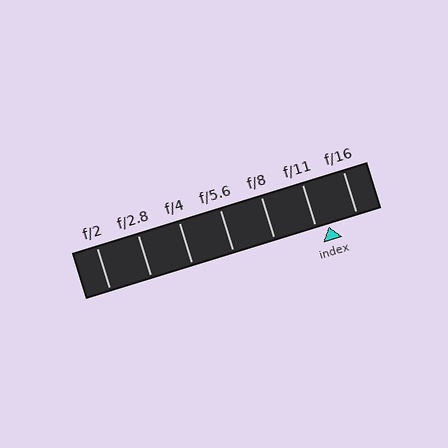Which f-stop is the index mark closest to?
The index mark is closest to f/11.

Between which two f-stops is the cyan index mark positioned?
The index mark is between f/11 and f/16.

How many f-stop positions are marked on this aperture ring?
There are 7 f-stop positions marked.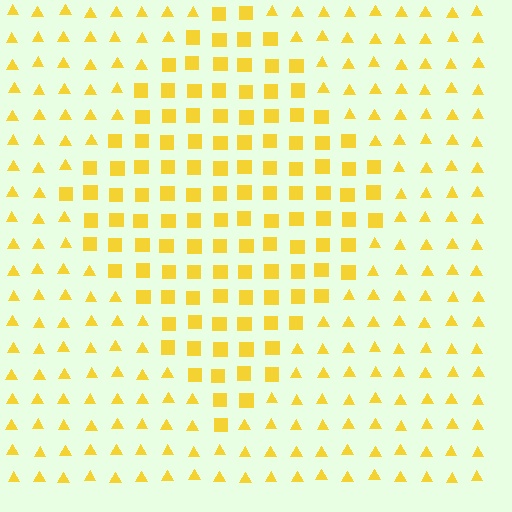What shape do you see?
I see a diamond.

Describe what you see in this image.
The image is filled with small yellow elements arranged in a uniform grid. A diamond-shaped region contains squares, while the surrounding area contains triangles. The boundary is defined purely by the change in element shape.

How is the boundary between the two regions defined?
The boundary is defined by a change in element shape: squares inside vs. triangles outside. All elements share the same color and spacing.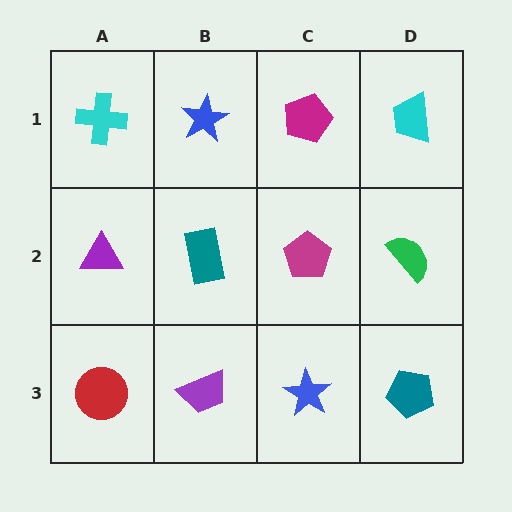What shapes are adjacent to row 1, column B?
A teal rectangle (row 2, column B), a cyan cross (row 1, column A), a magenta pentagon (row 1, column C).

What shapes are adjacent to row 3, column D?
A green semicircle (row 2, column D), a blue star (row 3, column C).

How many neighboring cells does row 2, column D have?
3.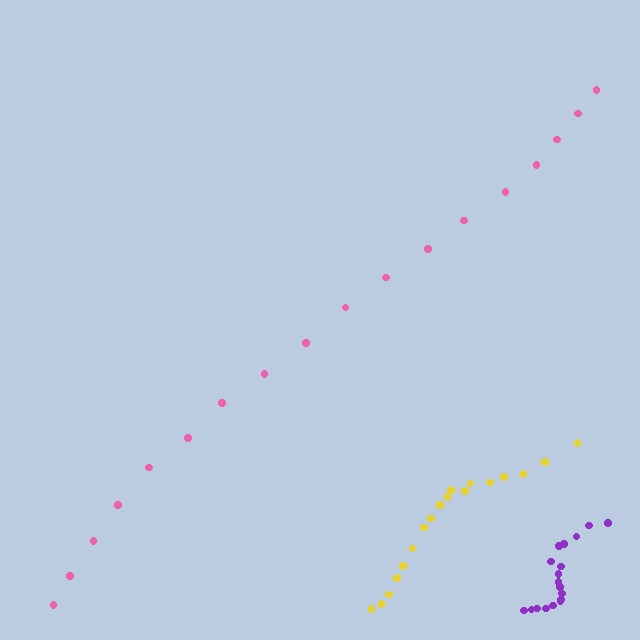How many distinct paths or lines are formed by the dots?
There are 3 distinct paths.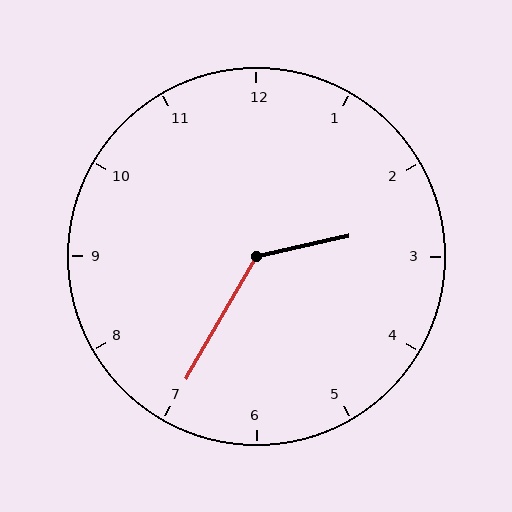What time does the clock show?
2:35.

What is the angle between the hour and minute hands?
Approximately 132 degrees.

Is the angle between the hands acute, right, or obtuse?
It is obtuse.